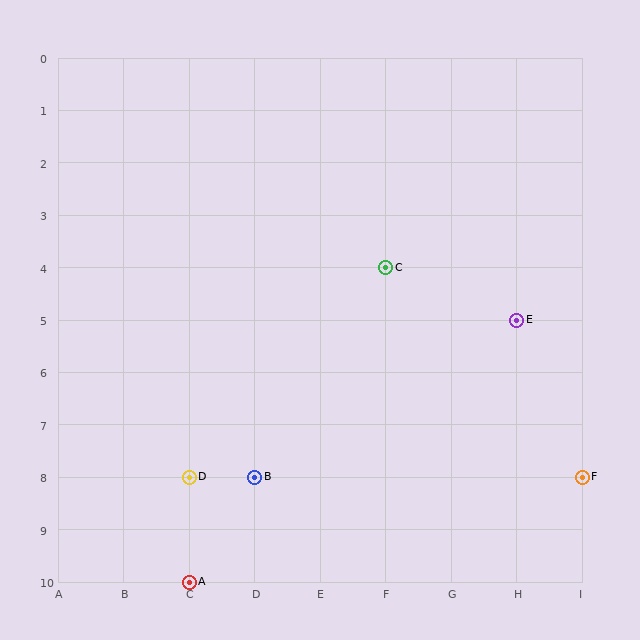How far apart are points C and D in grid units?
Points C and D are 3 columns and 4 rows apart (about 5.0 grid units diagonally).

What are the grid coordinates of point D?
Point D is at grid coordinates (C, 8).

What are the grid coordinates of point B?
Point B is at grid coordinates (D, 8).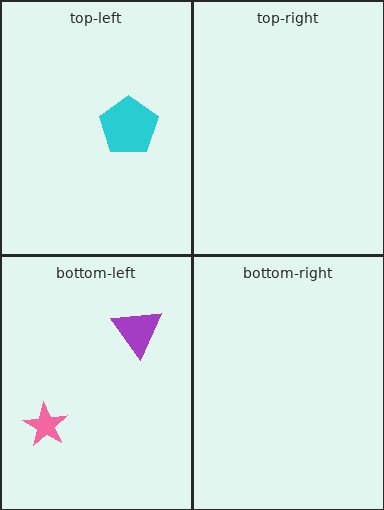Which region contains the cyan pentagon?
The top-left region.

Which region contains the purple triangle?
The bottom-left region.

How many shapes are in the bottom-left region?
2.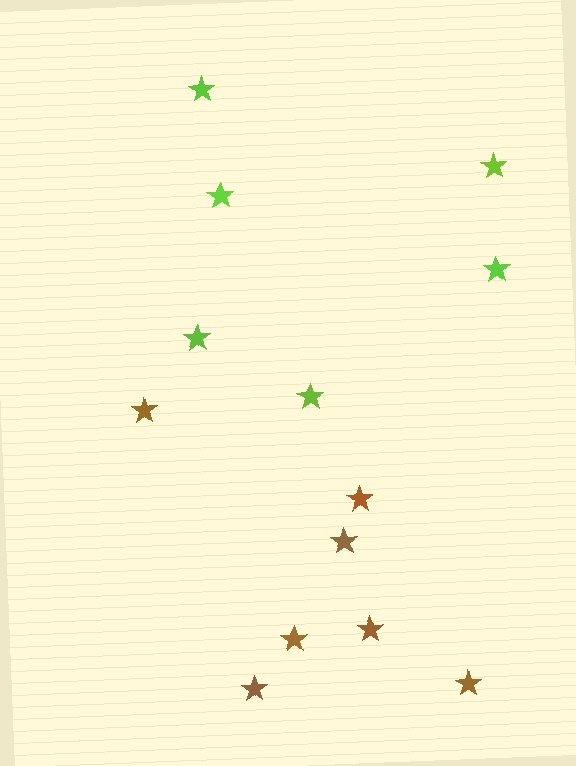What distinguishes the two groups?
There are 2 groups: one group of lime stars (6) and one group of brown stars (7).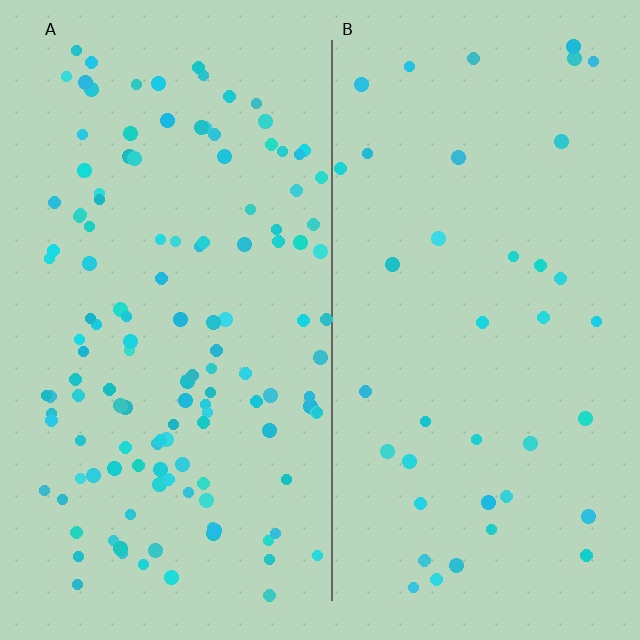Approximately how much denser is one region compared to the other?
Approximately 3.3× — region A over region B.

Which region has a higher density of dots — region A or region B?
A (the left).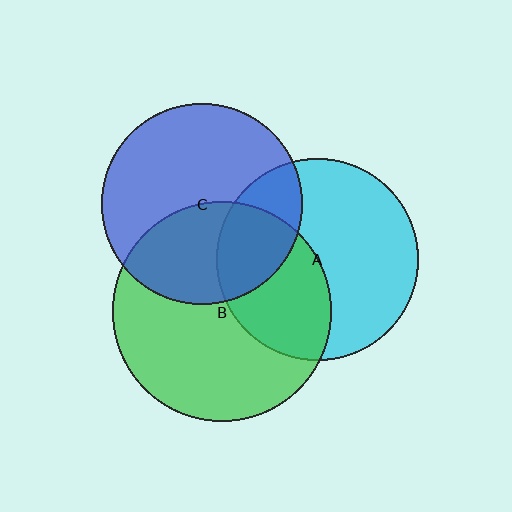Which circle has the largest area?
Circle B (green).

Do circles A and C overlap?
Yes.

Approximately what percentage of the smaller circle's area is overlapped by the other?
Approximately 25%.